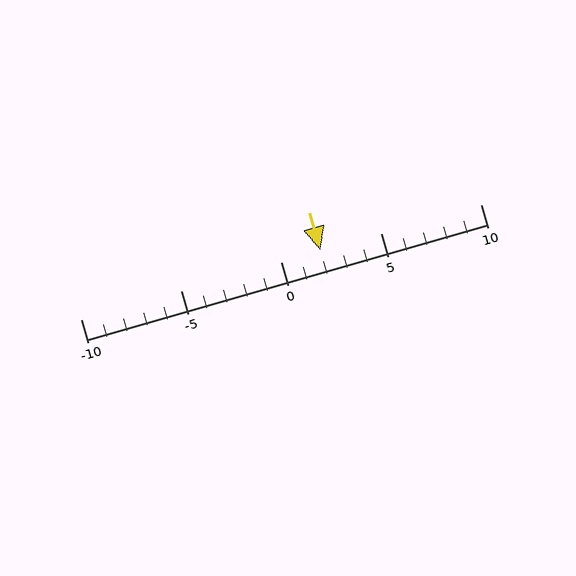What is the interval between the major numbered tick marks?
The major tick marks are spaced 5 units apart.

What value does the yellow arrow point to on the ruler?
The yellow arrow points to approximately 2.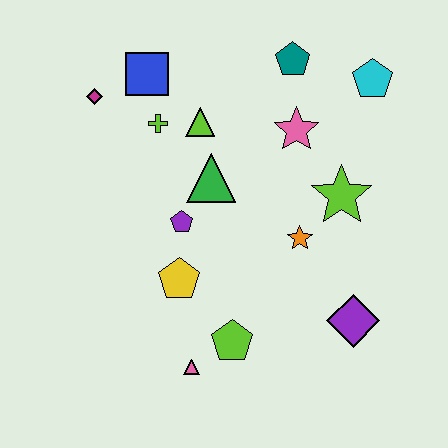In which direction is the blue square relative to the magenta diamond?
The blue square is to the right of the magenta diamond.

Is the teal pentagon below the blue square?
No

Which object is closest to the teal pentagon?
The pink star is closest to the teal pentagon.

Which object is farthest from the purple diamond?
The magenta diamond is farthest from the purple diamond.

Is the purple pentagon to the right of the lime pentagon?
No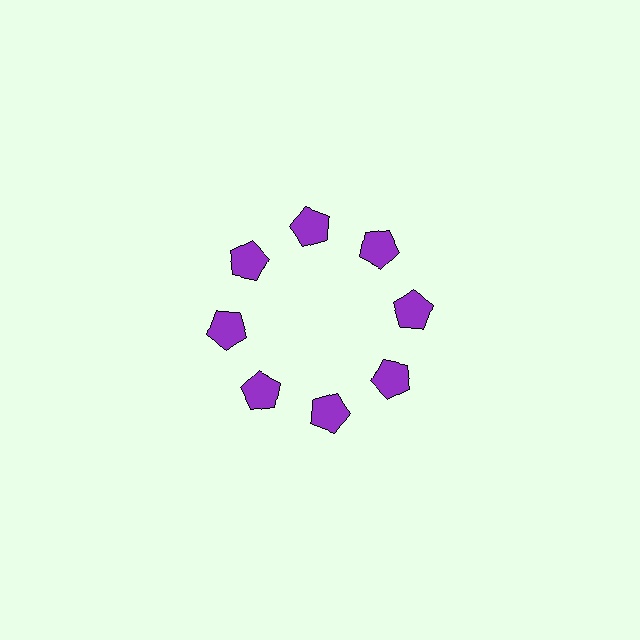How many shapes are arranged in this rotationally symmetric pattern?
There are 8 shapes, arranged in 8 groups of 1.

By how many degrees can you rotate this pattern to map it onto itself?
The pattern maps onto itself every 45 degrees of rotation.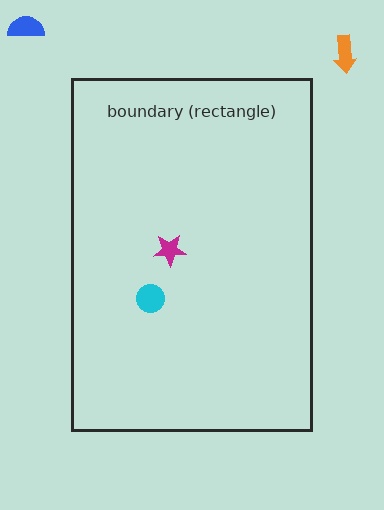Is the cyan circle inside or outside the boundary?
Inside.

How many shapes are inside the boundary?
2 inside, 2 outside.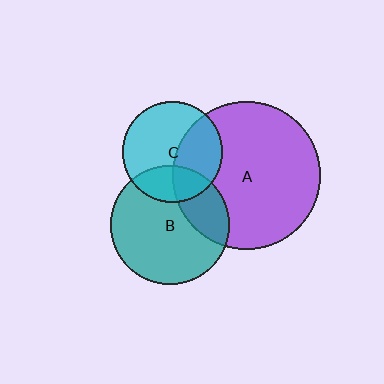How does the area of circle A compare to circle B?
Approximately 1.5 times.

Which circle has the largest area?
Circle A (purple).